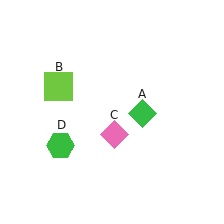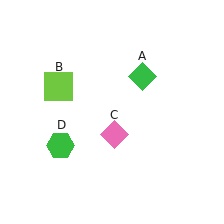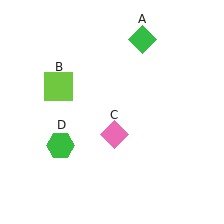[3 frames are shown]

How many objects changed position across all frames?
1 object changed position: green diamond (object A).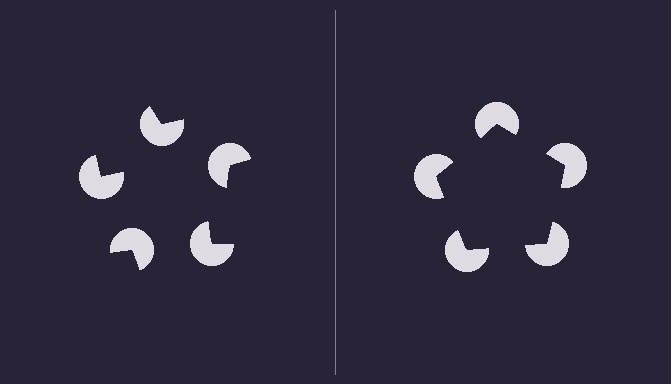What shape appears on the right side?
An illusory pentagon.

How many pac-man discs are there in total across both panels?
10 — 5 on each side.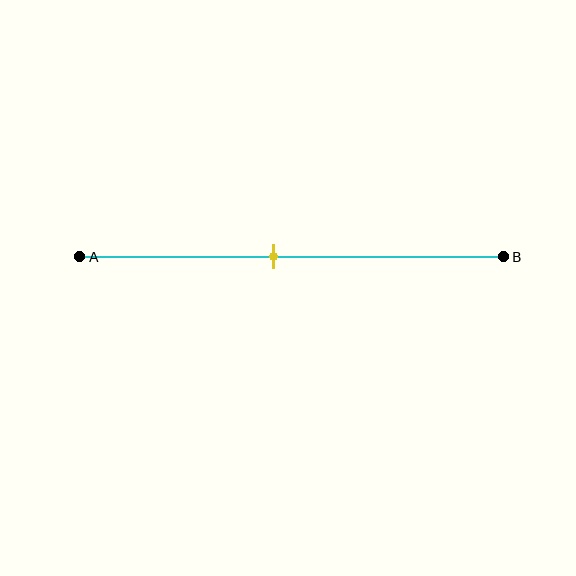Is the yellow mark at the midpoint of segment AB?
No, the mark is at about 45% from A, not at the 50% midpoint.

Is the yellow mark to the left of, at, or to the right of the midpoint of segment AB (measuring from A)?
The yellow mark is to the left of the midpoint of segment AB.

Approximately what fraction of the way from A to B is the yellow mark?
The yellow mark is approximately 45% of the way from A to B.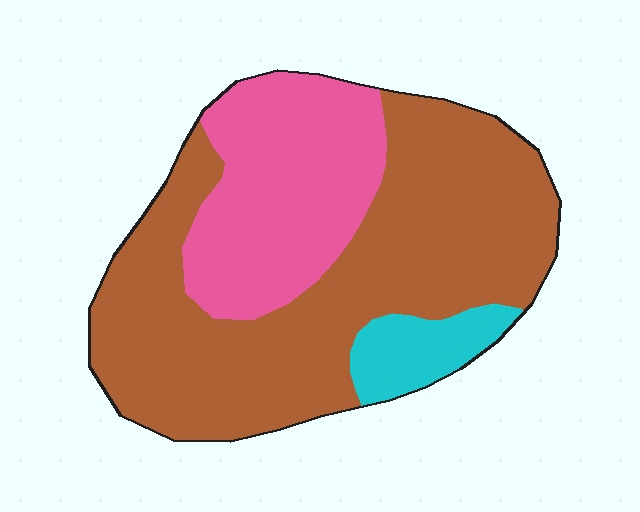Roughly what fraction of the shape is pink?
Pink covers roughly 30% of the shape.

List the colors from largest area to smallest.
From largest to smallest: brown, pink, cyan.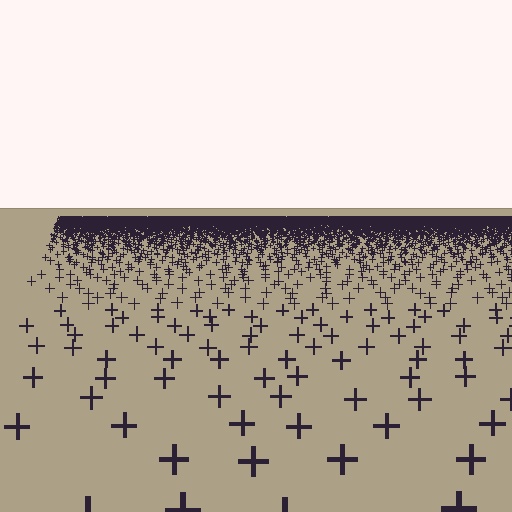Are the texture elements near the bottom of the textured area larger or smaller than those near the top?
Larger. Near the bottom, elements are closer to the viewer and appear at a bigger on-screen size.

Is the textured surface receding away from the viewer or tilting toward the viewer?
The surface is receding away from the viewer. Texture elements get smaller and denser toward the top.